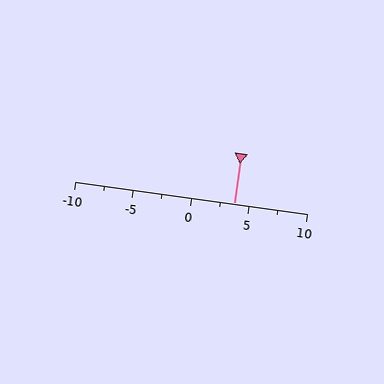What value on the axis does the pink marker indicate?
The marker indicates approximately 3.8.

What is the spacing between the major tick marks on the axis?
The major ticks are spaced 5 apart.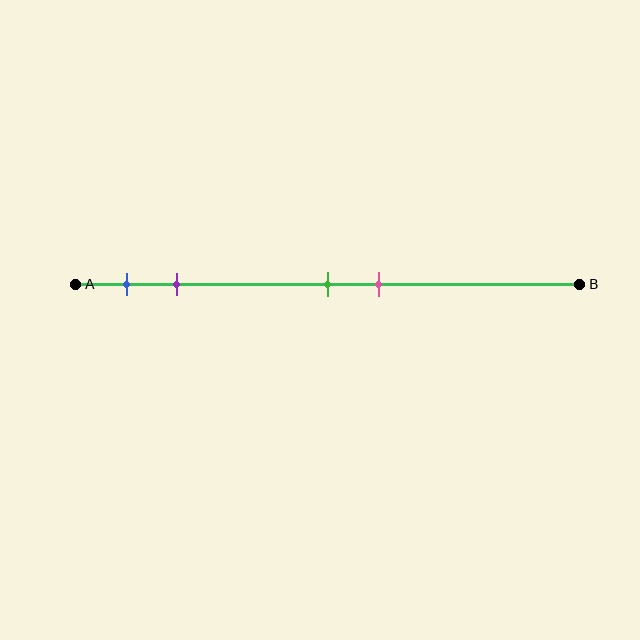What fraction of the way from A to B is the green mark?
The green mark is approximately 50% (0.5) of the way from A to B.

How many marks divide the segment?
There are 4 marks dividing the segment.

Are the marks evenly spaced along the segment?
No, the marks are not evenly spaced.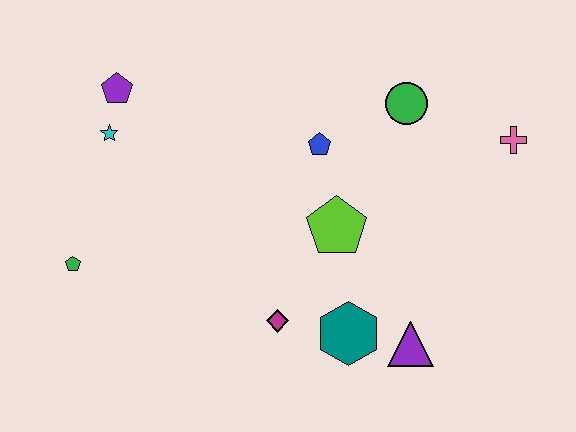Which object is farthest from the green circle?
The green pentagon is farthest from the green circle.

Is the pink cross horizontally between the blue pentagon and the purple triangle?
No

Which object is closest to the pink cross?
The green circle is closest to the pink cross.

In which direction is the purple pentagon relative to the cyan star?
The purple pentagon is above the cyan star.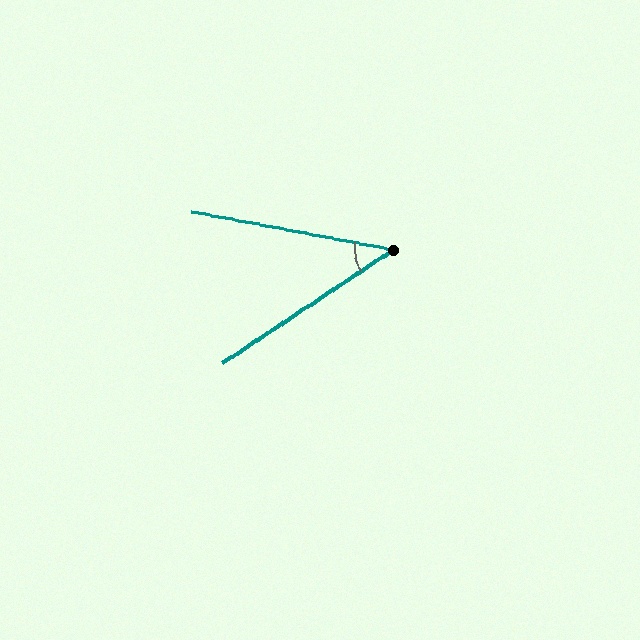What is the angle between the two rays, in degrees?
Approximately 44 degrees.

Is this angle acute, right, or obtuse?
It is acute.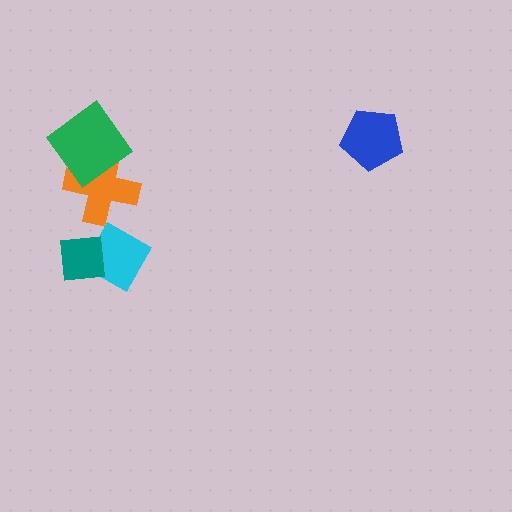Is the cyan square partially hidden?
Yes, it is partially covered by another shape.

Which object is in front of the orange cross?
The green diamond is in front of the orange cross.